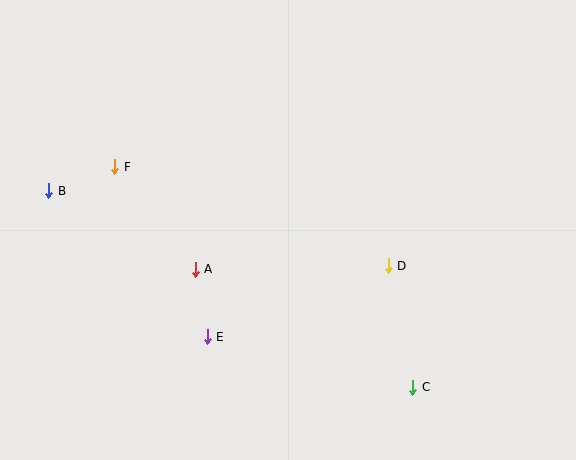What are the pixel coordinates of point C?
Point C is at (413, 387).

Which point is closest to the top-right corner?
Point D is closest to the top-right corner.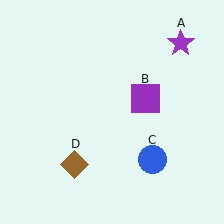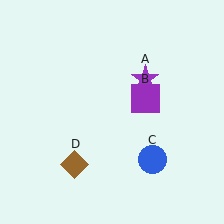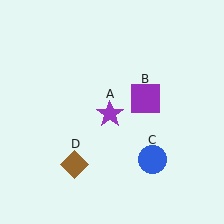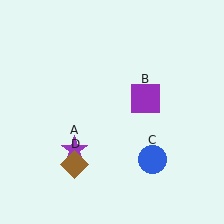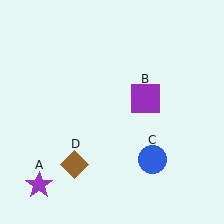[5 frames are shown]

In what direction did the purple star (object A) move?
The purple star (object A) moved down and to the left.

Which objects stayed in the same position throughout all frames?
Purple square (object B) and blue circle (object C) and brown diamond (object D) remained stationary.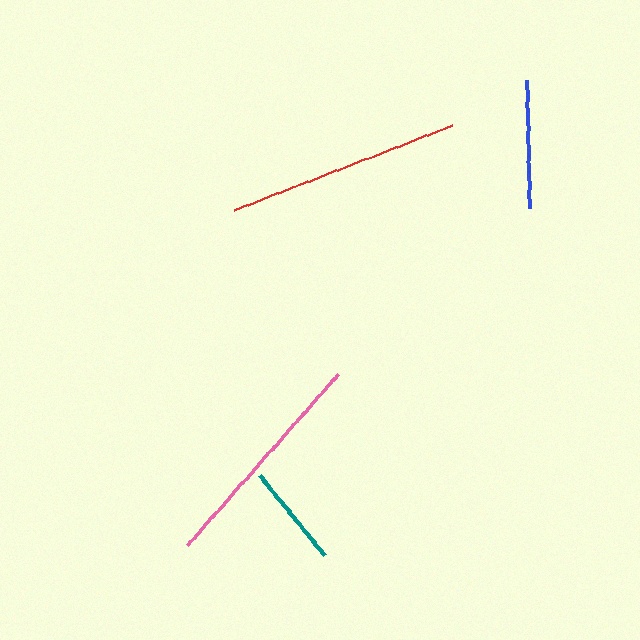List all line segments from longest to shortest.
From longest to shortest: red, pink, blue, teal.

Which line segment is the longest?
The red line is the longest at approximately 233 pixels.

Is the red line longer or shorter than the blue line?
The red line is longer than the blue line.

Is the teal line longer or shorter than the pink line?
The pink line is longer than the teal line.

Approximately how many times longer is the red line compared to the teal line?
The red line is approximately 2.2 times the length of the teal line.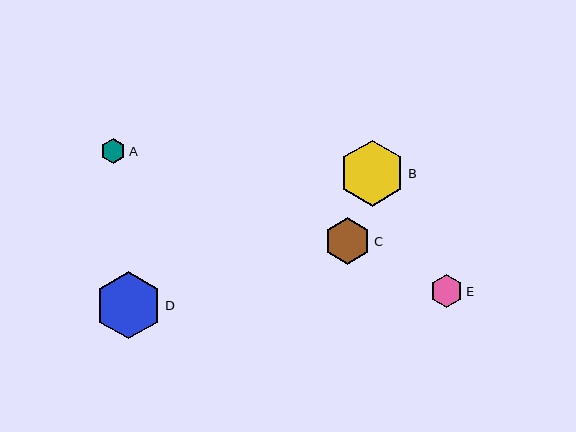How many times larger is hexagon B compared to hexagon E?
Hexagon B is approximately 2.0 times the size of hexagon E.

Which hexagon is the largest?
Hexagon D is the largest with a size of approximately 67 pixels.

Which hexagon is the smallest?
Hexagon A is the smallest with a size of approximately 25 pixels.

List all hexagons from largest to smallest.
From largest to smallest: D, B, C, E, A.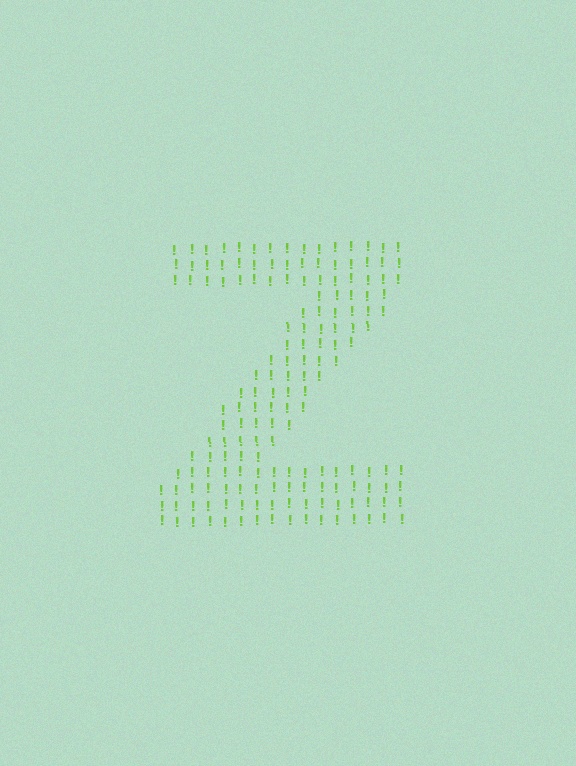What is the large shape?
The large shape is the letter Z.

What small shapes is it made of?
It is made of small exclamation marks.